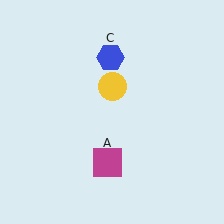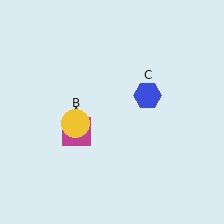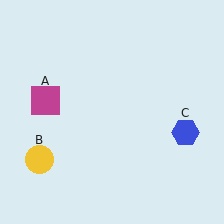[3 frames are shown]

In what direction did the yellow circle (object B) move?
The yellow circle (object B) moved down and to the left.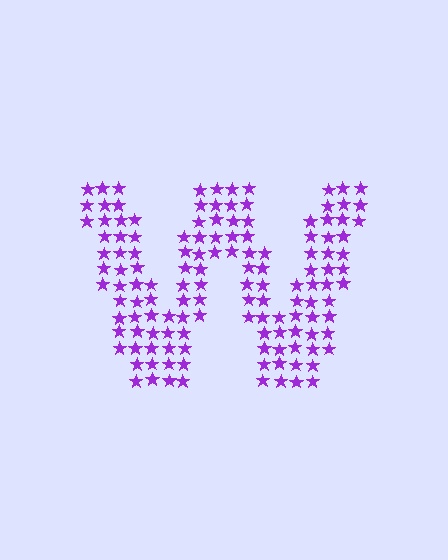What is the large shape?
The large shape is the letter W.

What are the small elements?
The small elements are stars.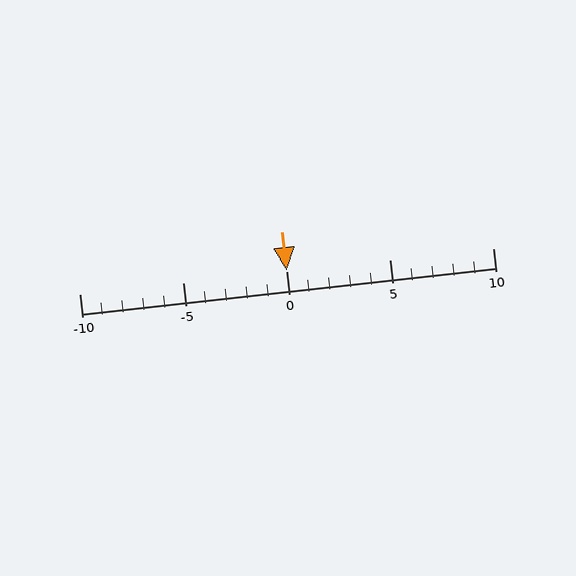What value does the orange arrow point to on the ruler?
The orange arrow points to approximately 0.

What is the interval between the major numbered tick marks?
The major tick marks are spaced 5 units apart.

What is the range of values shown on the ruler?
The ruler shows values from -10 to 10.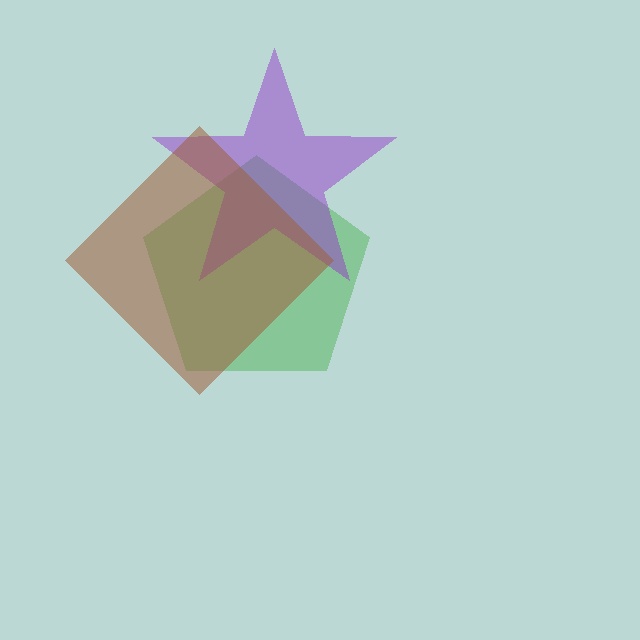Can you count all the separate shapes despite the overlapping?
Yes, there are 3 separate shapes.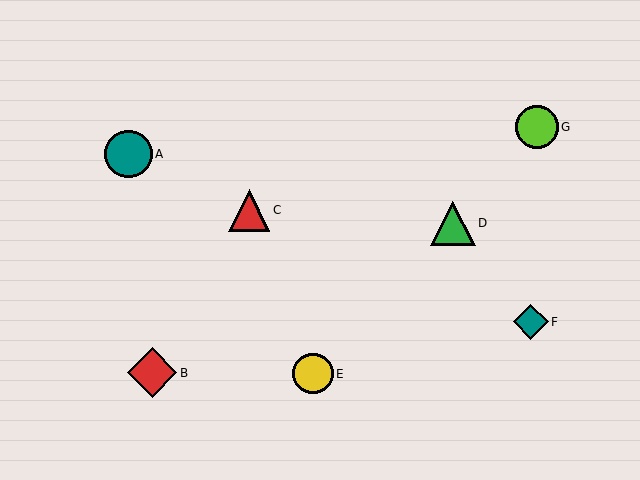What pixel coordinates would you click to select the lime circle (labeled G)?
Click at (537, 127) to select the lime circle G.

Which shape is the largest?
The red diamond (labeled B) is the largest.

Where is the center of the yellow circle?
The center of the yellow circle is at (313, 374).